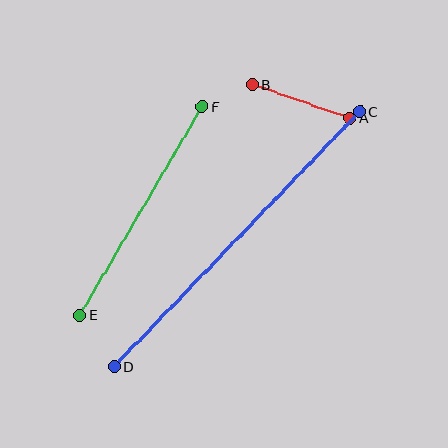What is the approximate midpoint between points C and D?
The midpoint is at approximately (237, 239) pixels.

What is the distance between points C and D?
The distance is approximately 354 pixels.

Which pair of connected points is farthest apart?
Points C and D are farthest apart.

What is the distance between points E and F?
The distance is approximately 242 pixels.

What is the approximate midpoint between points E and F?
The midpoint is at approximately (141, 211) pixels.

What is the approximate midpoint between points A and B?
The midpoint is at approximately (301, 101) pixels.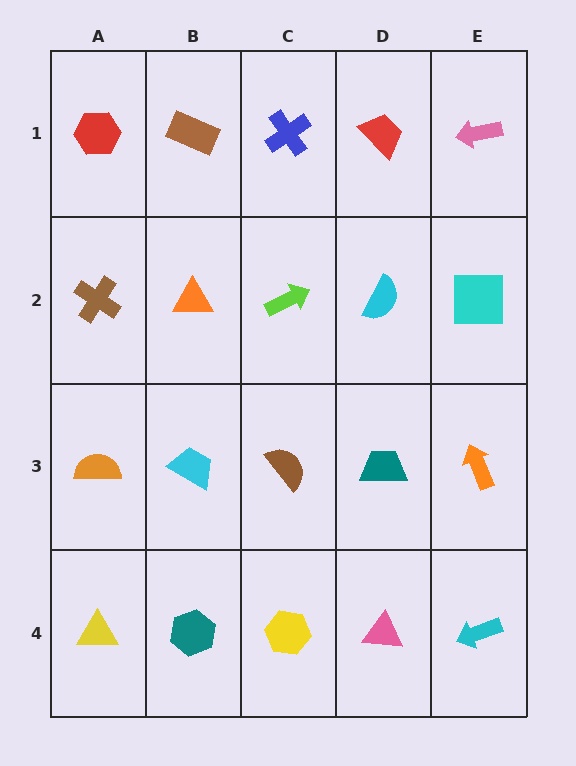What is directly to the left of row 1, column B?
A red hexagon.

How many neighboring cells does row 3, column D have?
4.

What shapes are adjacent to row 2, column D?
A red trapezoid (row 1, column D), a teal trapezoid (row 3, column D), a lime arrow (row 2, column C), a cyan square (row 2, column E).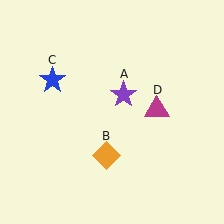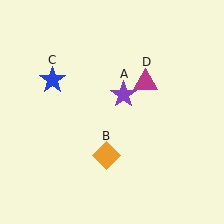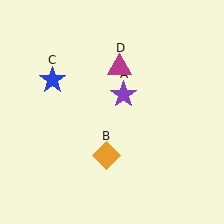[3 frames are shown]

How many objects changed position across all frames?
1 object changed position: magenta triangle (object D).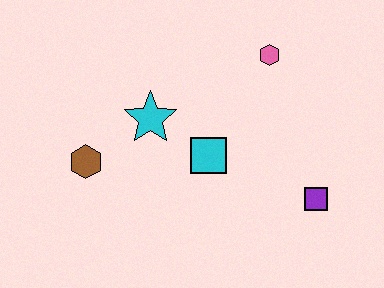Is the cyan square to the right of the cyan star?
Yes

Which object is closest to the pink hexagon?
The cyan square is closest to the pink hexagon.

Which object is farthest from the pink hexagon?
The brown hexagon is farthest from the pink hexagon.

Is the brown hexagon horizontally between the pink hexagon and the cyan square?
No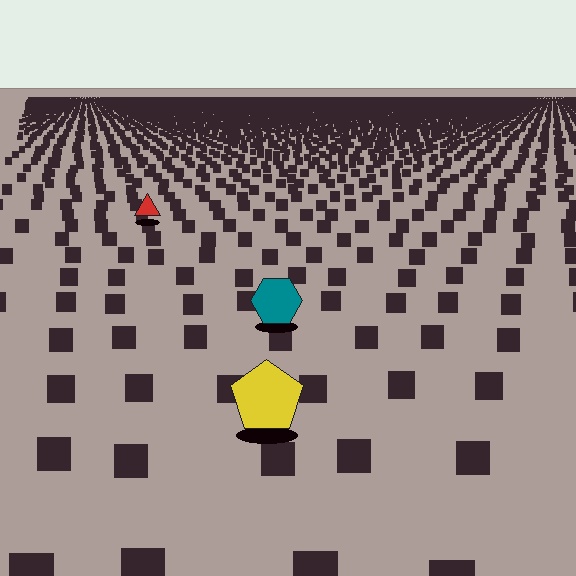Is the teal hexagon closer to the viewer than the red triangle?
Yes. The teal hexagon is closer — you can tell from the texture gradient: the ground texture is coarser near it.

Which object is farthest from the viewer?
The red triangle is farthest from the viewer. It appears smaller and the ground texture around it is denser.